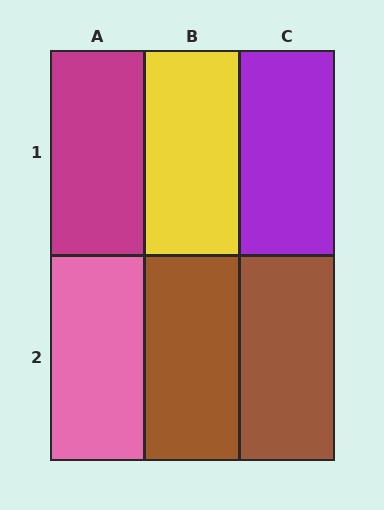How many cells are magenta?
1 cell is magenta.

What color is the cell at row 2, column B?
Brown.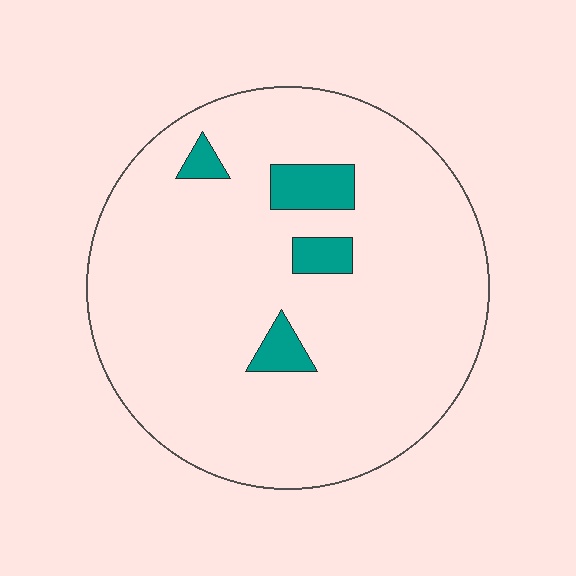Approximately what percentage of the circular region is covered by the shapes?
Approximately 10%.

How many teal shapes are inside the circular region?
4.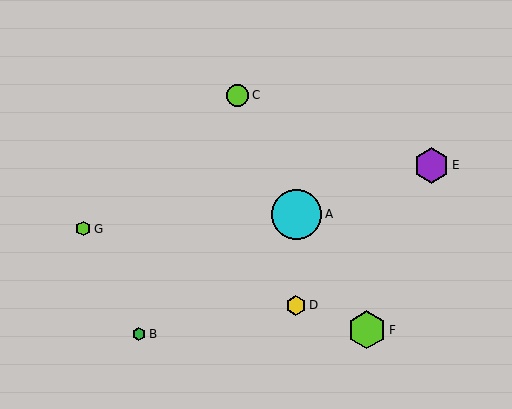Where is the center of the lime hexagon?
The center of the lime hexagon is at (83, 229).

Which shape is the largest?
The cyan circle (labeled A) is the largest.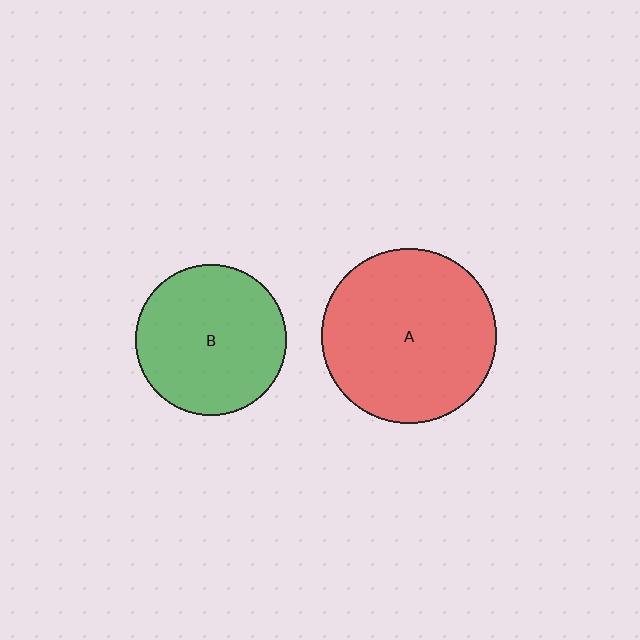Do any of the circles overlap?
No, none of the circles overlap.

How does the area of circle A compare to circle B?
Approximately 1.3 times.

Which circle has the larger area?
Circle A (red).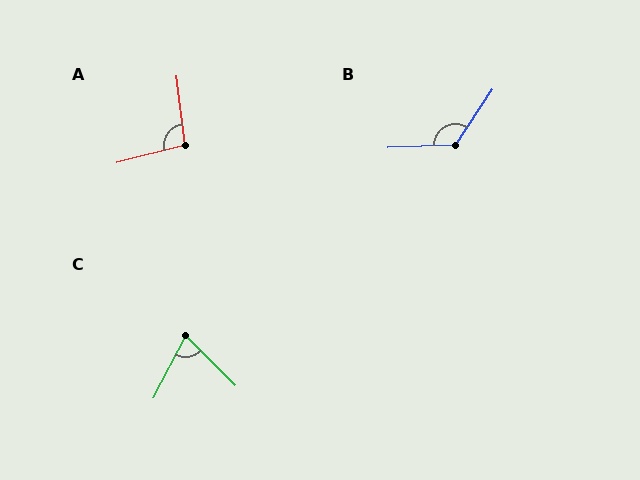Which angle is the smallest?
C, at approximately 72 degrees.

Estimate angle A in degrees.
Approximately 98 degrees.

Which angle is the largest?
B, at approximately 125 degrees.